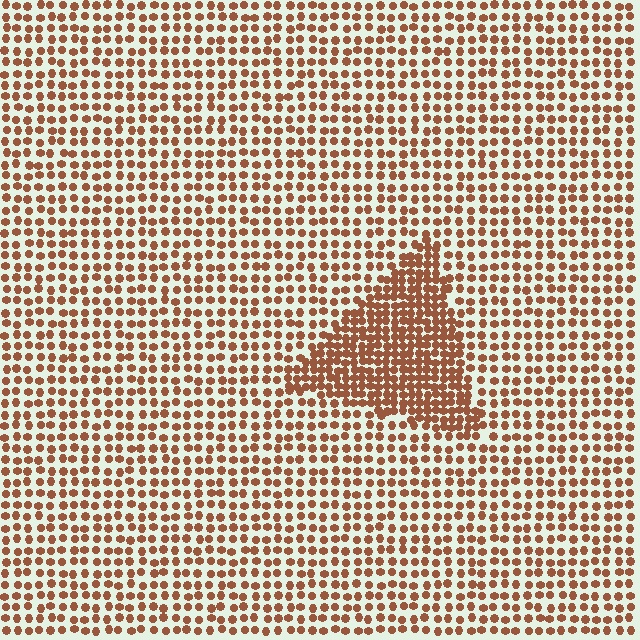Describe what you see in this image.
The image contains small brown elements arranged at two different densities. A triangle-shaped region is visible where the elements are more densely packed than the surrounding area.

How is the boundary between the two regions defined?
The boundary is defined by a change in element density (approximately 1.9x ratio). All elements are the same color, size, and shape.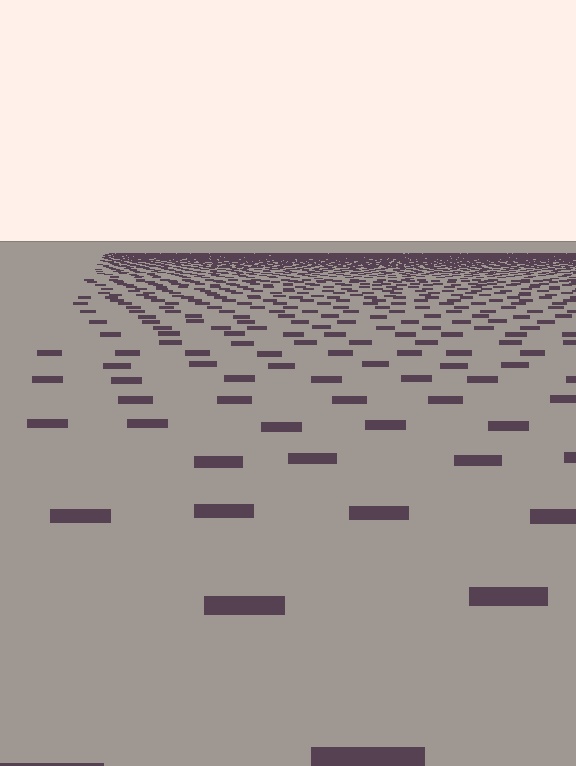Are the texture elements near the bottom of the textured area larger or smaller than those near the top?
Larger. Near the bottom, elements are closer to the viewer and appear at a bigger on-screen size.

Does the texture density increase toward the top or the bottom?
Density increases toward the top.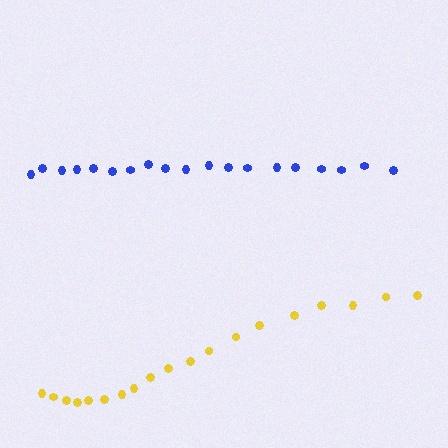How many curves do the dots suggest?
There are 2 distinct paths.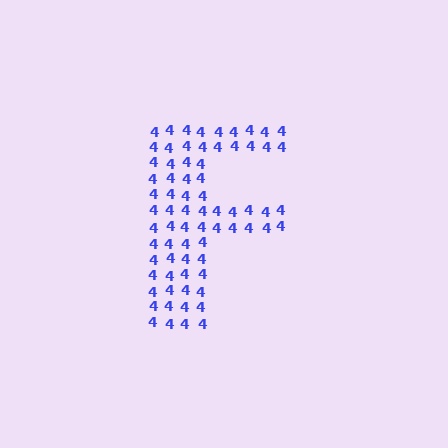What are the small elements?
The small elements are digit 4's.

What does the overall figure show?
The overall figure shows the letter F.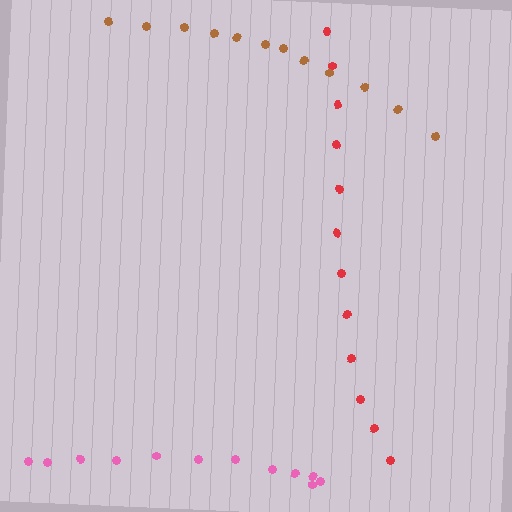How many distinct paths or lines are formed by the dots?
There are 3 distinct paths.